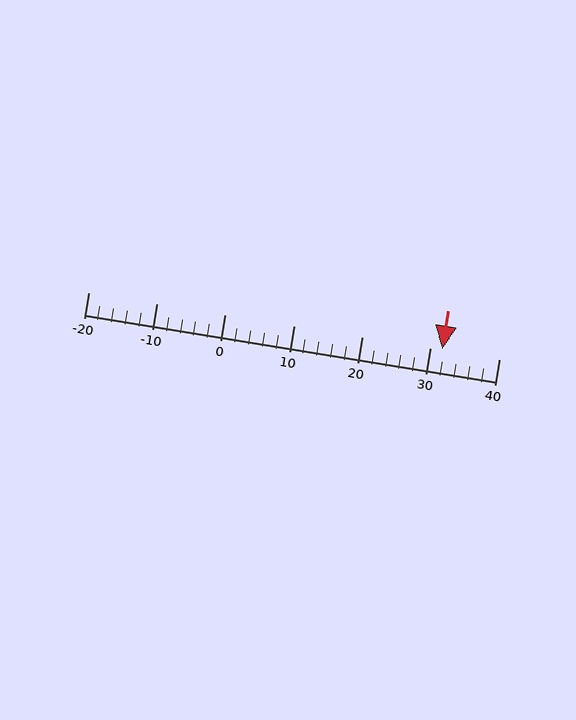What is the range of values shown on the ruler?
The ruler shows values from -20 to 40.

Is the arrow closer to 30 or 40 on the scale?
The arrow is closer to 30.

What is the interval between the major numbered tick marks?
The major tick marks are spaced 10 units apart.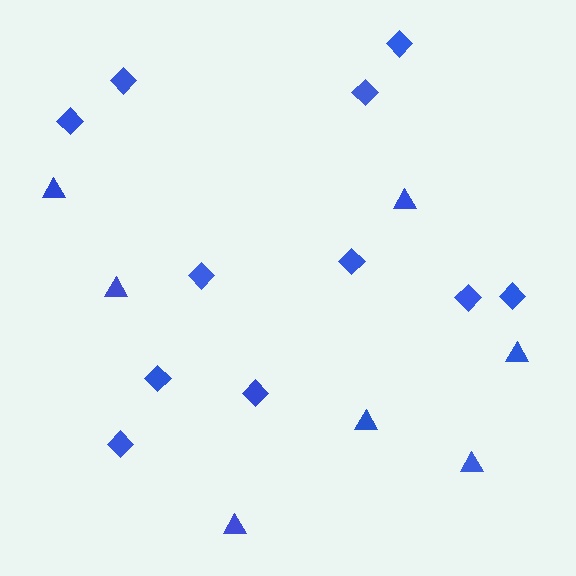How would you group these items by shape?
There are 2 groups: one group of diamonds (11) and one group of triangles (7).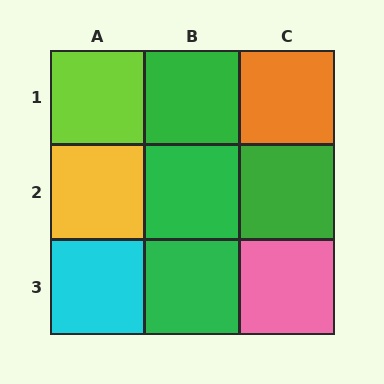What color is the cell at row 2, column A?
Yellow.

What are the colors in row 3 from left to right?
Cyan, green, pink.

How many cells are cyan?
1 cell is cyan.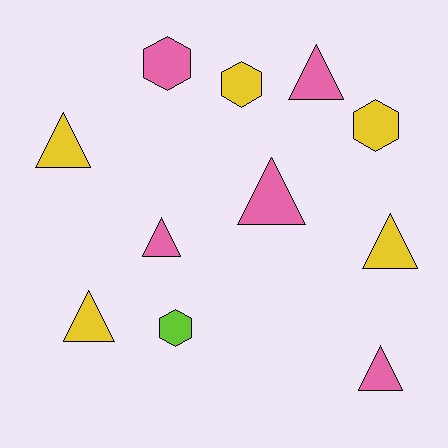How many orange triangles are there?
There are no orange triangles.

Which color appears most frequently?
Pink, with 5 objects.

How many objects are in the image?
There are 11 objects.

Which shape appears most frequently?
Triangle, with 7 objects.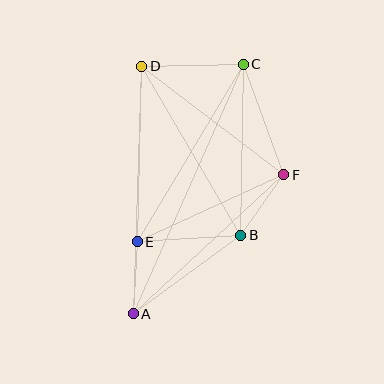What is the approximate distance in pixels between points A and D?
The distance between A and D is approximately 248 pixels.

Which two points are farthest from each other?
Points A and C are farthest from each other.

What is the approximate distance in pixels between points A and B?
The distance between A and B is approximately 133 pixels.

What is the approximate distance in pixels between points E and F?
The distance between E and F is approximately 161 pixels.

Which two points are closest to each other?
Points A and E are closest to each other.